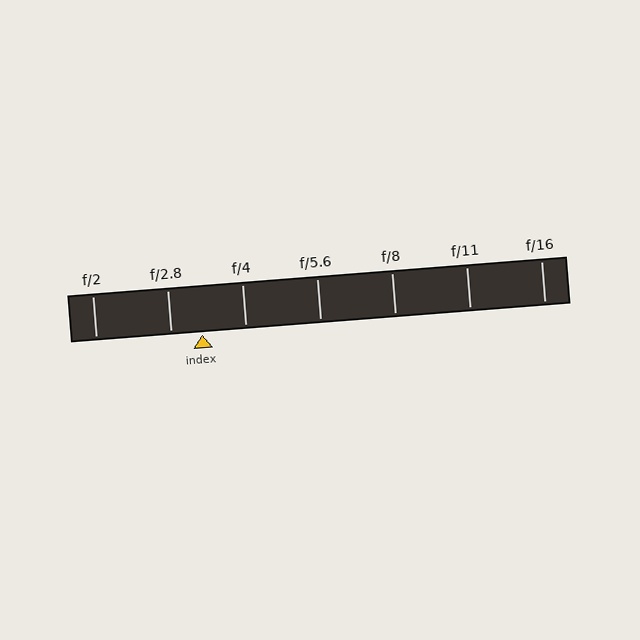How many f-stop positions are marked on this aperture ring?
There are 7 f-stop positions marked.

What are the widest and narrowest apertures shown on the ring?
The widest aperture shown is f/2 and the narrowest is f/16.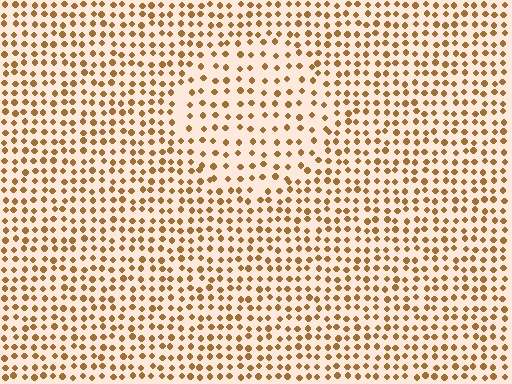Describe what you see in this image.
The image contains small brown elements arranged at two different densities. A circle-shaped region is visible where the elements are less densely packed than the surrounding area.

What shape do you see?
I see a circle.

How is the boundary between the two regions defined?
The boundary is defined by a change in element density (approximately 1.6x ratio). All elements are the same color, size, and shape.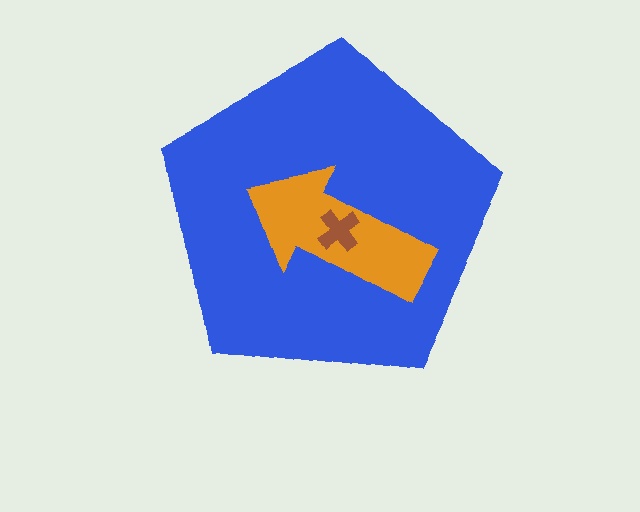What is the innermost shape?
The brown cross.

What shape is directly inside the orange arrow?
The brown cross.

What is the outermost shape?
The blue pentagon.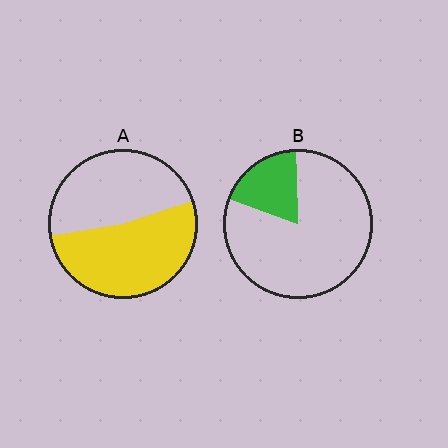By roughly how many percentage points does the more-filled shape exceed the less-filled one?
By roughly 35 percentage points (A over B).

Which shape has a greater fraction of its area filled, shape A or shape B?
Shape A.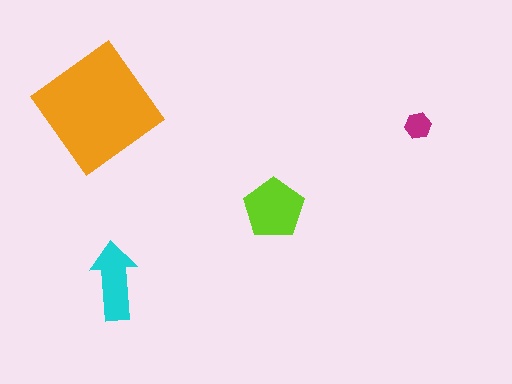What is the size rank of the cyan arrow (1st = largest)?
3rd.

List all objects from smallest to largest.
The magenta hexagon, the cyan arrow, the lime pentagon, the orange diamond.